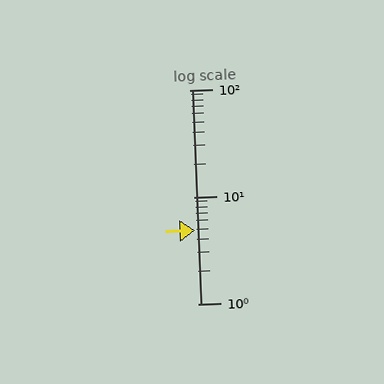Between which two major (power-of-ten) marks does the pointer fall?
The pointer is between 1 and 10.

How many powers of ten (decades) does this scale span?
The scale spans 2 decades, from 1 to 100.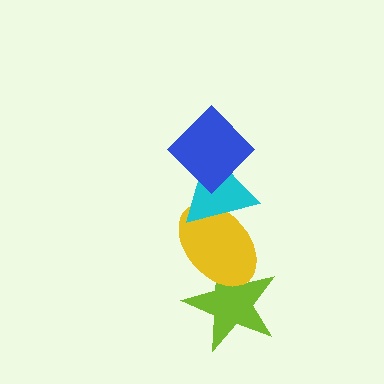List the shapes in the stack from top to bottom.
From top to bottom: the blue diamond, the cyan triangle, the yellow ellipse, the lime star.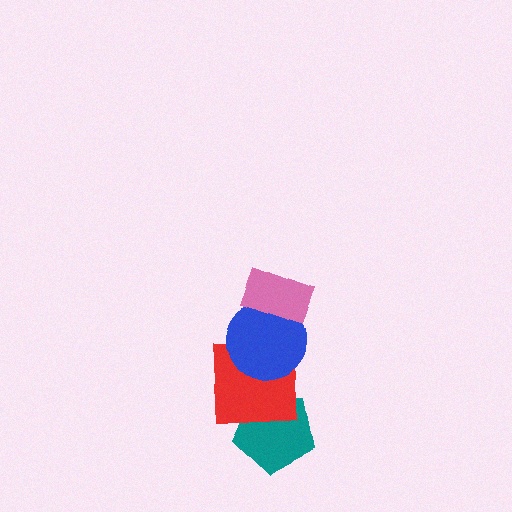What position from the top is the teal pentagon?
The teal pentagon is 4th from the top.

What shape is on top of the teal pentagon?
The red square is on top of the teal pentagon.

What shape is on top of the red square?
The blue circle is on top of the red square.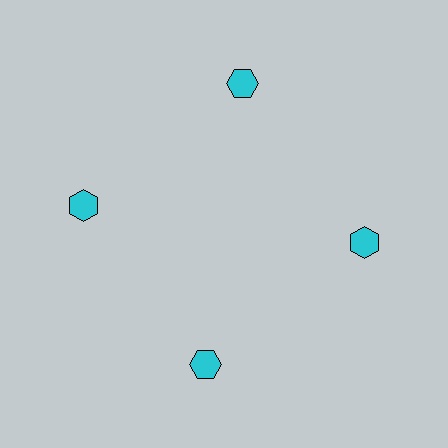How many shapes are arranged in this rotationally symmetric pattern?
There are 4 shapes, arranged in 4 groups of 1.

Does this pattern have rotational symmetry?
Yes, this pattern has 4-fold rotational symmetry. It looks the same after rotating 90 degrees around the center.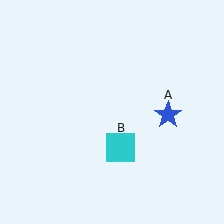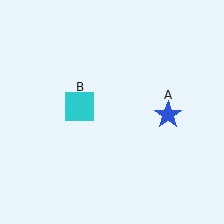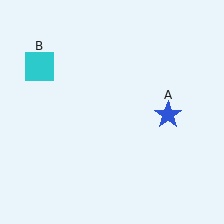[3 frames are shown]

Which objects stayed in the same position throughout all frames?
Blue star (object A) remained stationary.